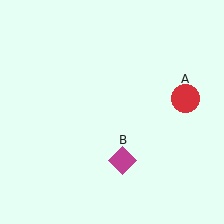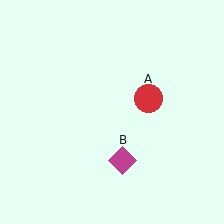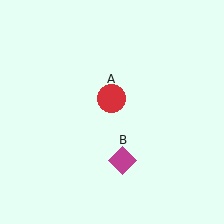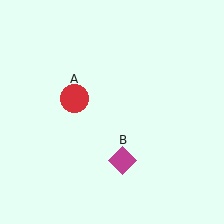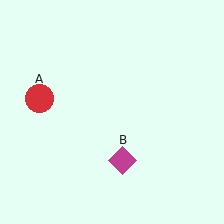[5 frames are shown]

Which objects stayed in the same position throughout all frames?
Magenta diamond (object B) remained stationary.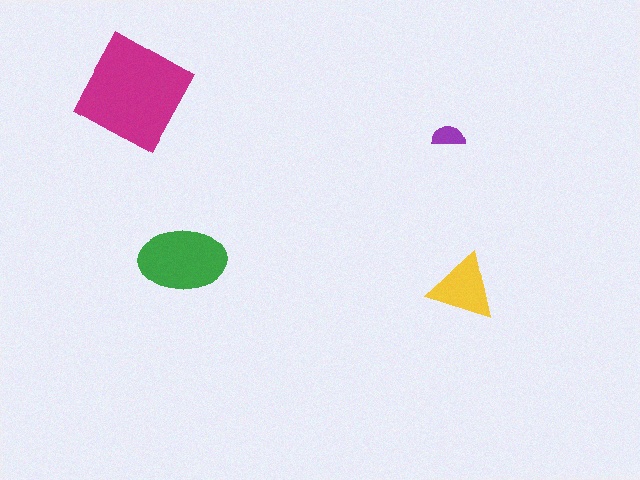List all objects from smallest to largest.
The purple semicircle, the yellow triangle, the green ellipse, the magenta diamond.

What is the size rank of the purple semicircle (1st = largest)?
4th.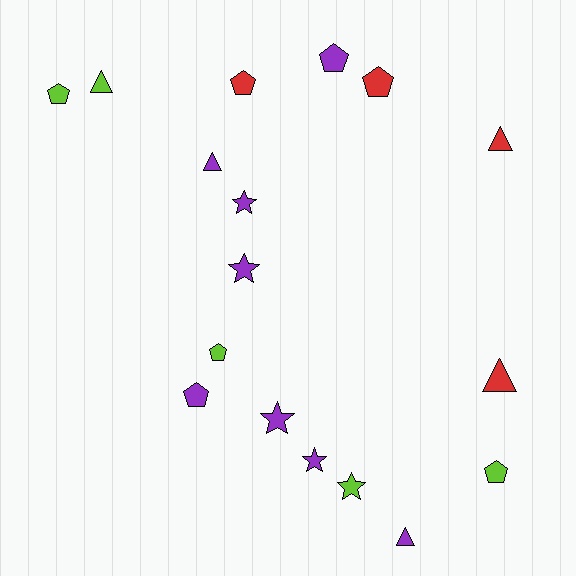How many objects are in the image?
There are 17 objects.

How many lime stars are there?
There is 1 lime star.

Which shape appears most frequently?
Pentagon, with 7 objects.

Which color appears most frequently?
Purple, with 8 objects.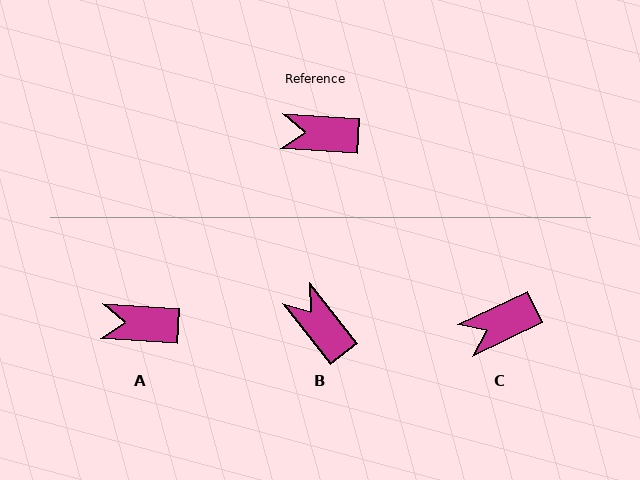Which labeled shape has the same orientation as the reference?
A.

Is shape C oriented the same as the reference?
No, it is off by about 29 degrees.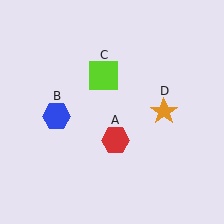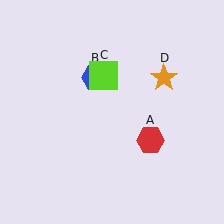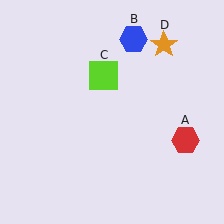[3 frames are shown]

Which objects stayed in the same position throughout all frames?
Lime square (object C) remained stationary.